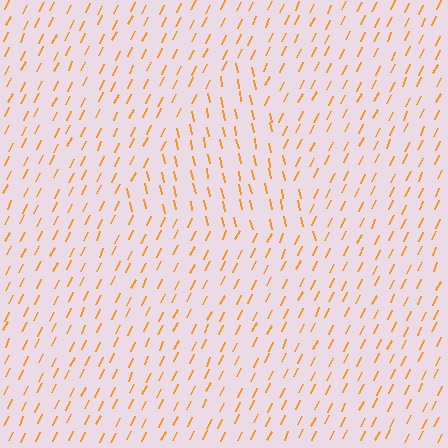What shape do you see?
I see a triangle.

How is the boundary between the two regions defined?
The boundary is defined purely by a change in line orientation (approximately 38 degrees difference). All lines are the same color and thickness.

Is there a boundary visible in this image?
Yes, there is a texture boundary formed by a change in line orientation.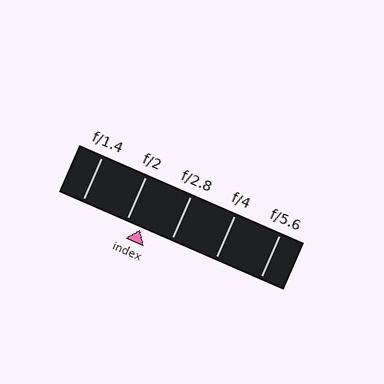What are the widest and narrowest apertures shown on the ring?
The widest aperture shown is f/1.4 and the narrowest is f/5.6.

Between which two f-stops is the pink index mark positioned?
The index mark is between f/2 and f/2.8.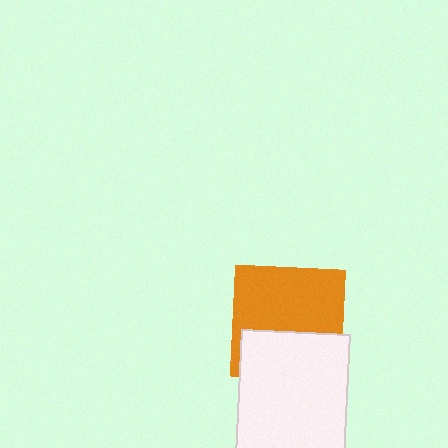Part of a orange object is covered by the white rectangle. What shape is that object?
It is a square.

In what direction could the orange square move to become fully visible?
The orange square could move up. That would shift it out from behind the white rectangle entirely.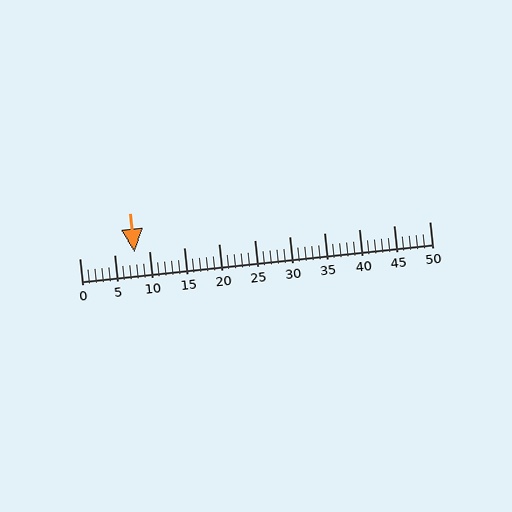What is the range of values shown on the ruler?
The ruler shows values from 0 to 50.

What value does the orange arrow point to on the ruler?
The orange arrow points to approximately 8.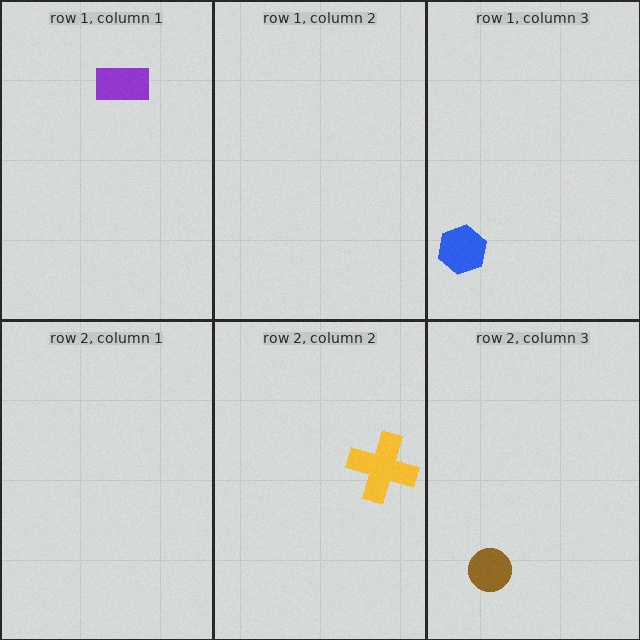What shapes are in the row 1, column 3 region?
The blue hexagon.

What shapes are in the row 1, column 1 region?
The purple rectangle.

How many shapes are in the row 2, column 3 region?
1.